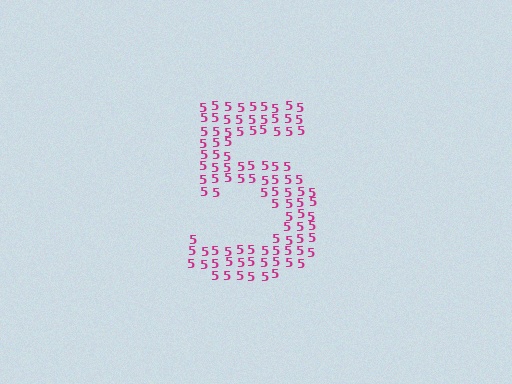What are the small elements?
The small elements are digit 5's.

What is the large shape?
The large shape is the digit 5.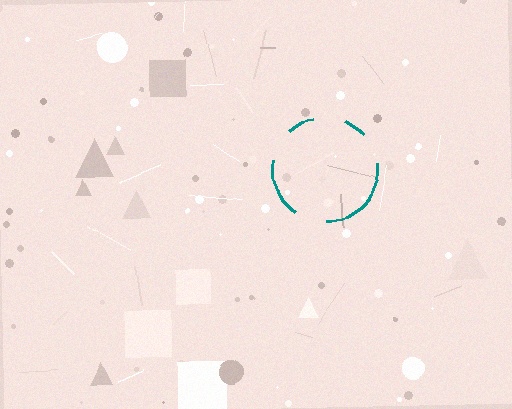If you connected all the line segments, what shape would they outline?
They would outline a circle.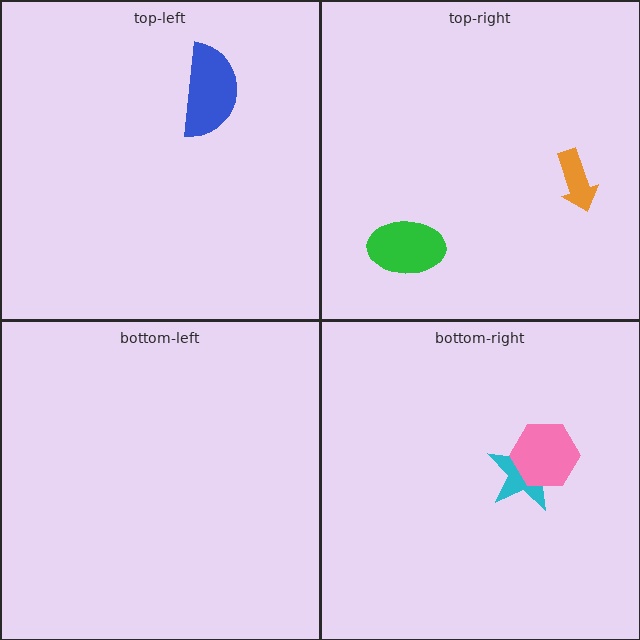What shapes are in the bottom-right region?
The cyan star, the pink hexagon.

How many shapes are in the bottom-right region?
2.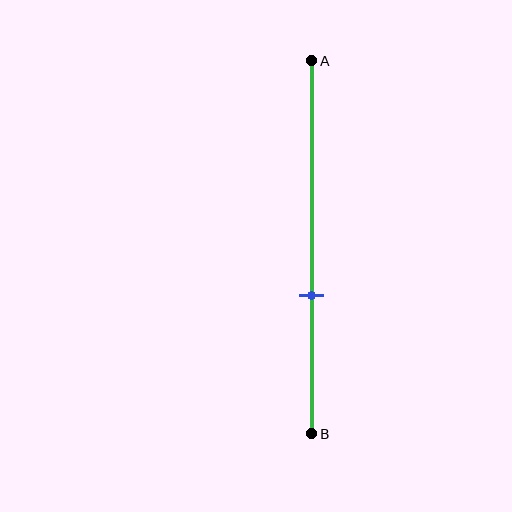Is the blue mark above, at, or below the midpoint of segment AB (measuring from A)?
The blue mark is below the midpoint of segment AB.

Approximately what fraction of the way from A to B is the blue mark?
The blue mark is approximately 65% of the way from A to B.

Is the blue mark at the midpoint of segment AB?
No, the mark is at about 65% from A, not at the 50% midpoint.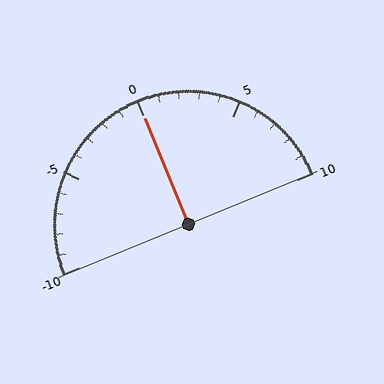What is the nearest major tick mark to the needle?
The nearest major tick mark is 0.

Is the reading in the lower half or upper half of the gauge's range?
The reading is in the upper half of the range (-10 to 10).